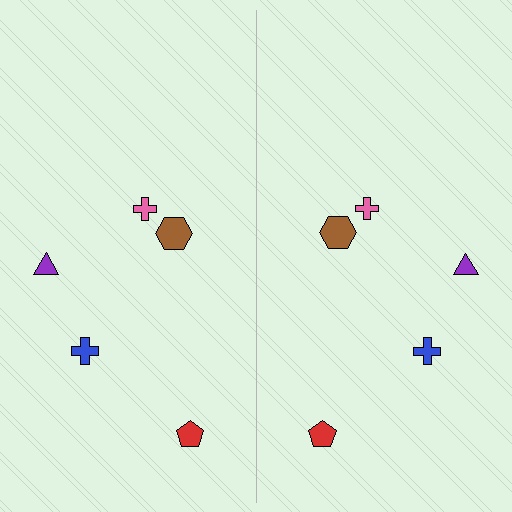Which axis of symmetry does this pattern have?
The pattern has a vertical axis of symmetry running through the center of the image.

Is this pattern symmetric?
Yes, this pattern has bilateral (reflection) symmetry.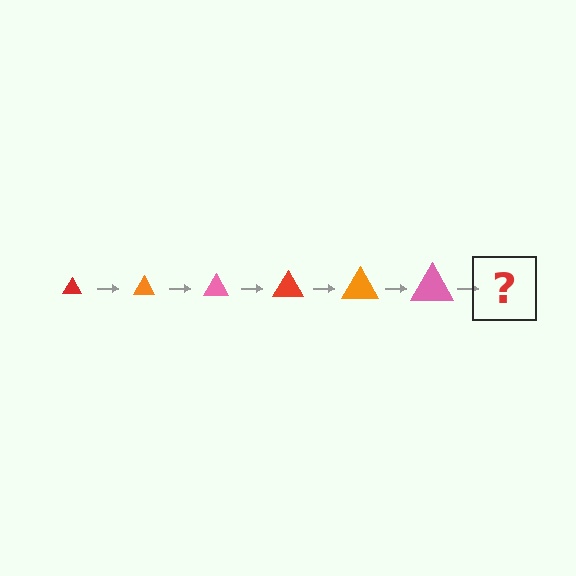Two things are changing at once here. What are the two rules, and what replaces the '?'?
The two rules are that the triangle grows larger each step and the color cycles through red, orange, and pink. The '?' should be a red triangle, larger than the previous one.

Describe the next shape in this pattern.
It should be a red triangle, larger than the previous one.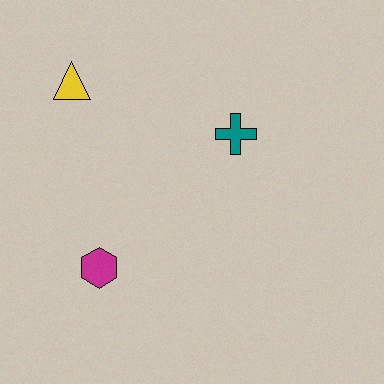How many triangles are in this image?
There is 1 triangle.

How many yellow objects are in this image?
There is 1 yellow object.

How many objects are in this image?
There are 3 objects.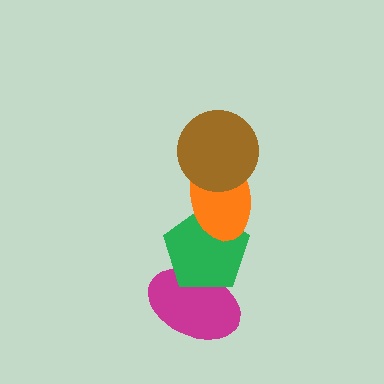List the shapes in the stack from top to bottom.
From top to bottom: the brown circle, the orange ellipse, the green pentagon, the magenta ellipse.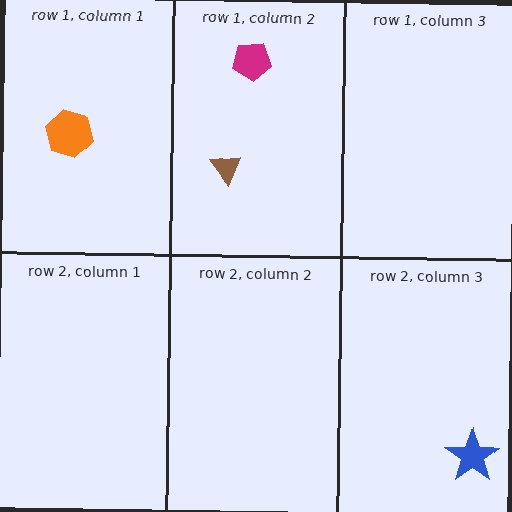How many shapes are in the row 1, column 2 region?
2.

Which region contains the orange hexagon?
The row 1, column 1 region.